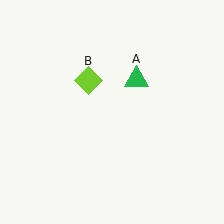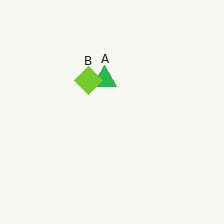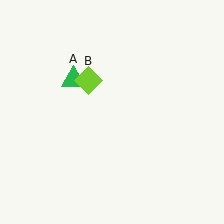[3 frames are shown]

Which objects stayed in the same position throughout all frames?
Lime diamond (object B) remained stationary.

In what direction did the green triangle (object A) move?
The green triangle (object A) moved left.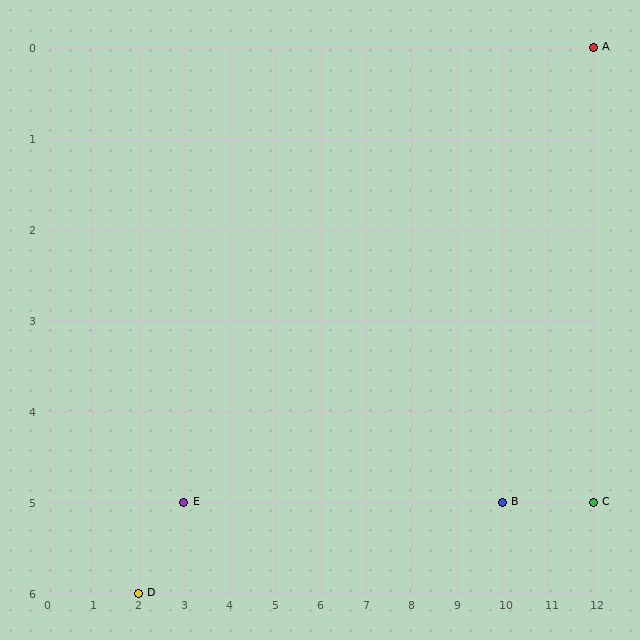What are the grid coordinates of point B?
Point B is at grid coordinates (10, 5).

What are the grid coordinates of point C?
Point C is at grid coordinates (12, 5).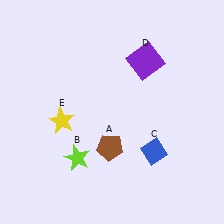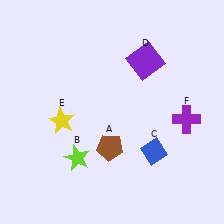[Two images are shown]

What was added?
A purple cross (F) was added in Image 2.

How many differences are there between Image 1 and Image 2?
There is 1 difference between the two images.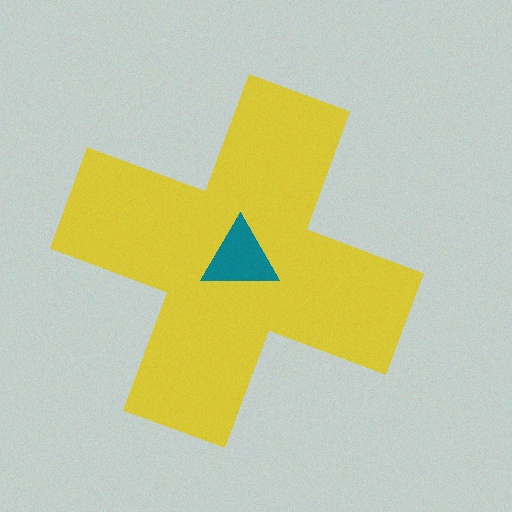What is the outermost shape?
The yellow cross.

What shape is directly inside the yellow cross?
The teal triangle.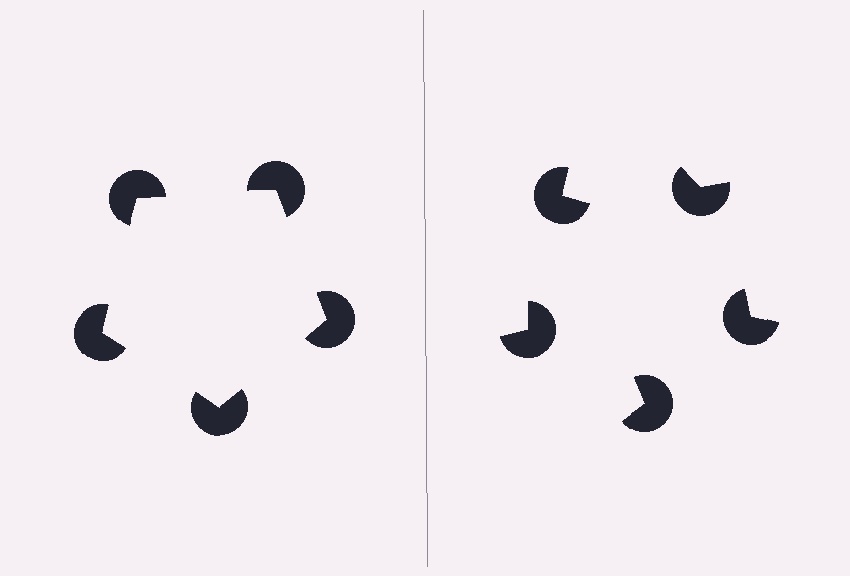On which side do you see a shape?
An illusory pentagon appears on the left side. On the right side the wedge cuts are rotated, so no coherent shape forms.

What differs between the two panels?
The pac-man discs are positioned identically on both sides; only the wedge orientations differ. On the left they align to a pentagon; on the right they are misaligned.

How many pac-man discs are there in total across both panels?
10 — 5 on each side.